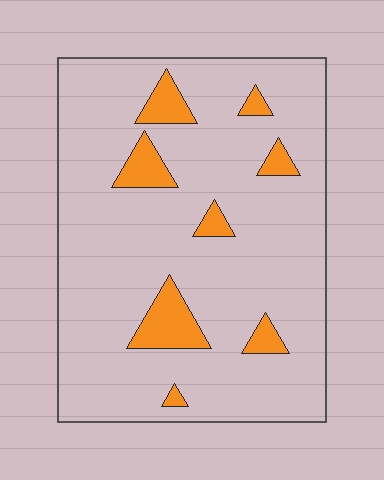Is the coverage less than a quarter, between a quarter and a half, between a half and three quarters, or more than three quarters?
Less than a quarter.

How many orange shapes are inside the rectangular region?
8.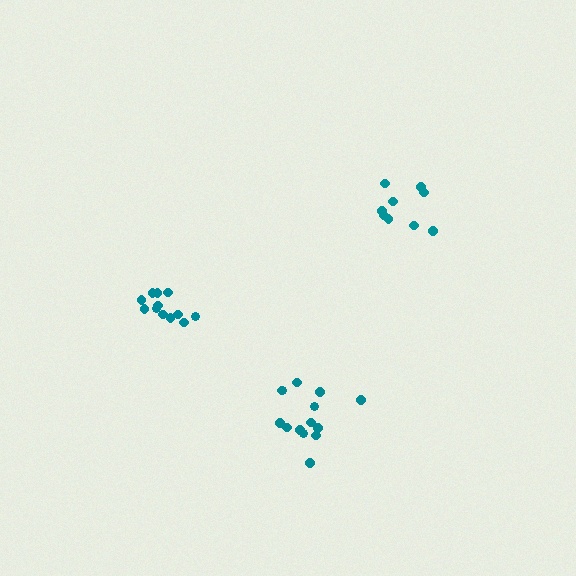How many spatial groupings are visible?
There are 3 spatial groupings.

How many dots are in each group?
Group 1: 14 dots, Group 2: 9 dots, Group 3: 12 dots (35 total).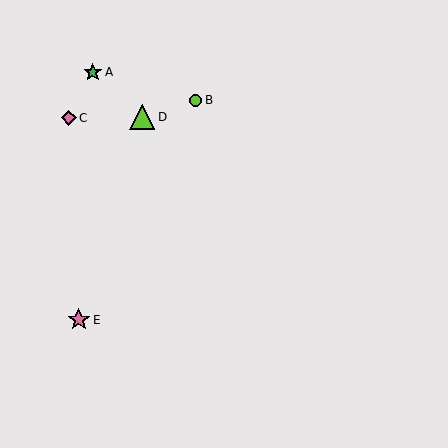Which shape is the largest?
The lime triangle (labeled D) is the largest.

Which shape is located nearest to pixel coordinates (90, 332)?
The pink star (labeled E) at (79, 320) is nearest to that location.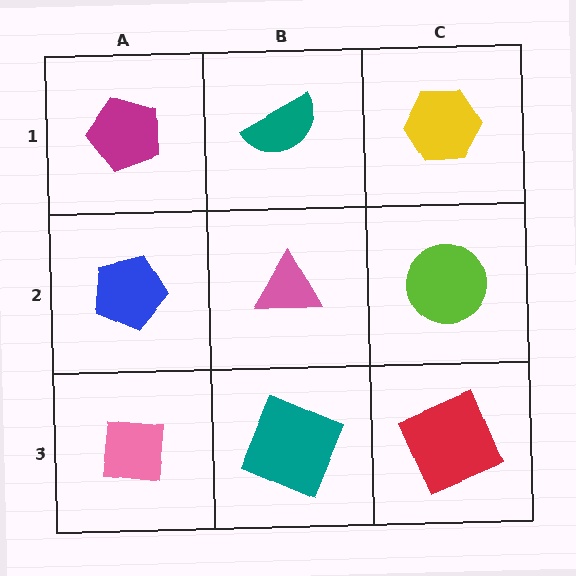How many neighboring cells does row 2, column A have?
3.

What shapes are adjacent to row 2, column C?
A yellow hexagon (row 1, column C), a red square (row 3, column C), a pink triangle (row 2, column B).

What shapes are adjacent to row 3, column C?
A lime circle (row 2, column C), a teal square (row 3, column B).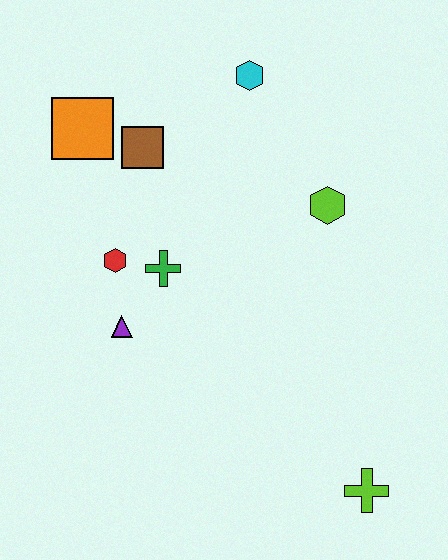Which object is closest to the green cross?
The red hexagon is closest to the green cross.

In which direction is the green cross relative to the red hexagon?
The green cross is to the right of the red hexagon.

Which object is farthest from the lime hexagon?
The lime cross is farthest from the lime hexagon.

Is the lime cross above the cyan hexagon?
No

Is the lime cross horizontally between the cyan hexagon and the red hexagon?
No